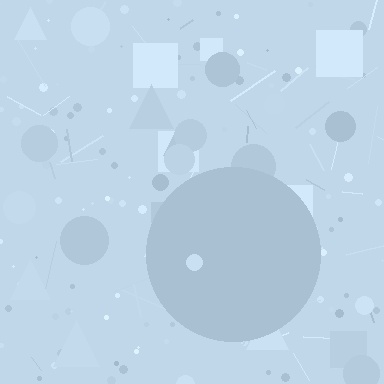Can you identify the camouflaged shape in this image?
The camouflaged shape is a circle.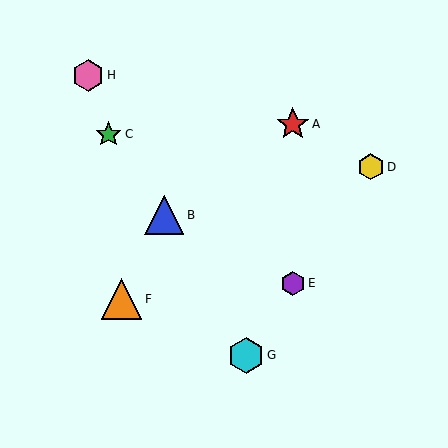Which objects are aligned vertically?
Objects A, E are aligned vertically.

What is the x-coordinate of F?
Object F is at x≈121.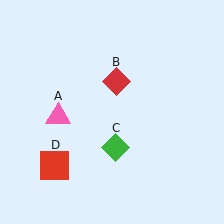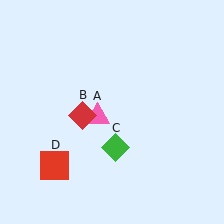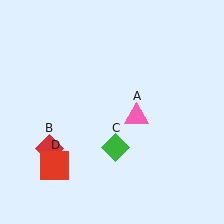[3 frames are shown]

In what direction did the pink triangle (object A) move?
The pink triangle (object A) moved right.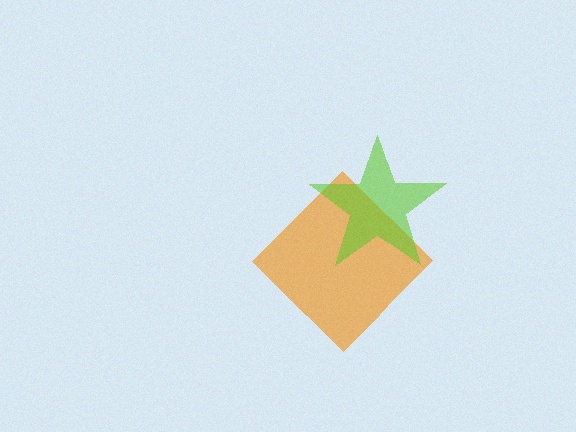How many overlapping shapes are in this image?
There are 2 overlapping shapes in the image.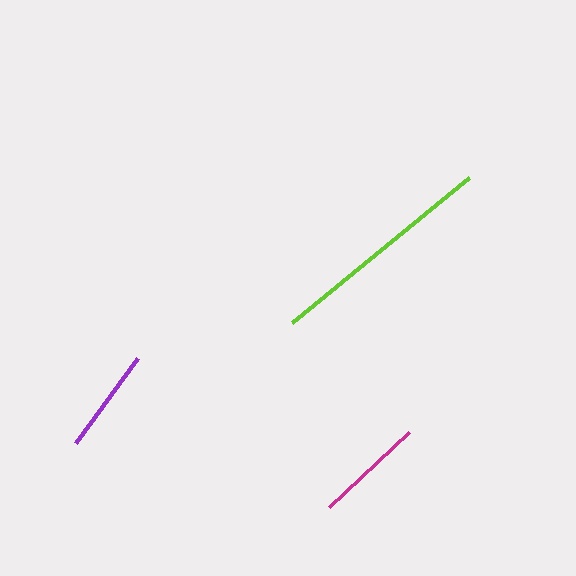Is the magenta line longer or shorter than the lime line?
The lime line is longer than the magenta line.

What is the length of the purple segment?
The purple segment is approximately 106 pixels long.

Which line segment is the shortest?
The purple line is the shortest at approximately 106 pixels.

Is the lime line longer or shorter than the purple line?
The lime line is longer than the purple line.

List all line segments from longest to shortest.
From longest to shortest: lime, magenta, purple.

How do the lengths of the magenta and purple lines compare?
The magenta and purple lines are approximately the same length.